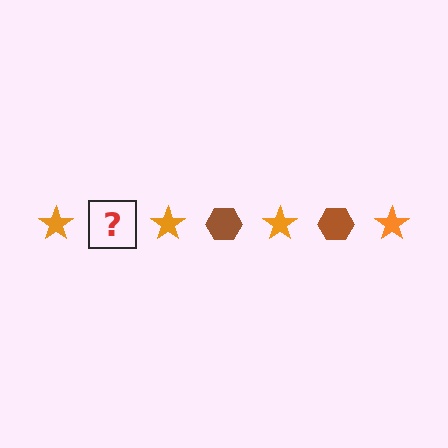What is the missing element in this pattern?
The missing element is a brown hexagon.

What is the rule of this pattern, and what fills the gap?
The rule is that the pattern alternates between orange star and brown hexagon. The gap should be filled with a brown hexagon.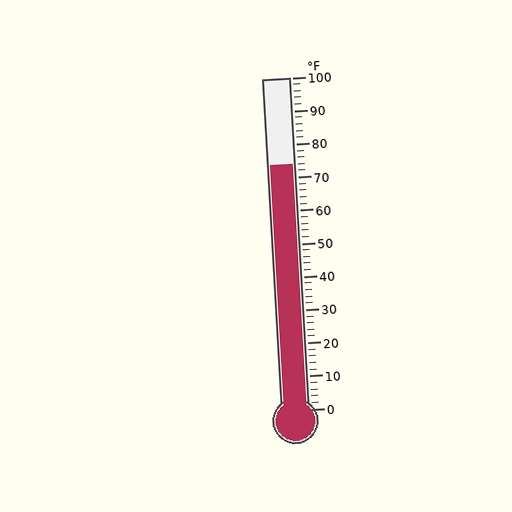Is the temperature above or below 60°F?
The temperature is above 60°F.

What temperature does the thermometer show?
The thermometer shows approximately 74°F.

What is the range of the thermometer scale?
The thermometer scale ranges from 0°F to 100°F.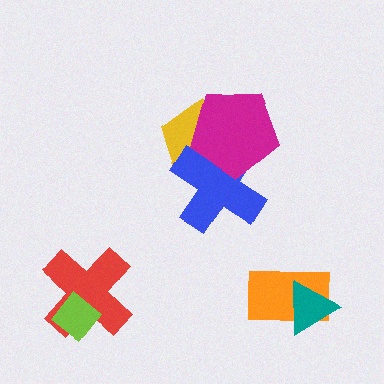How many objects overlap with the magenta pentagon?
2 objects overlap with the magenta pentagon.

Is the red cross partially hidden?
Yes, it is partially covered by another shape.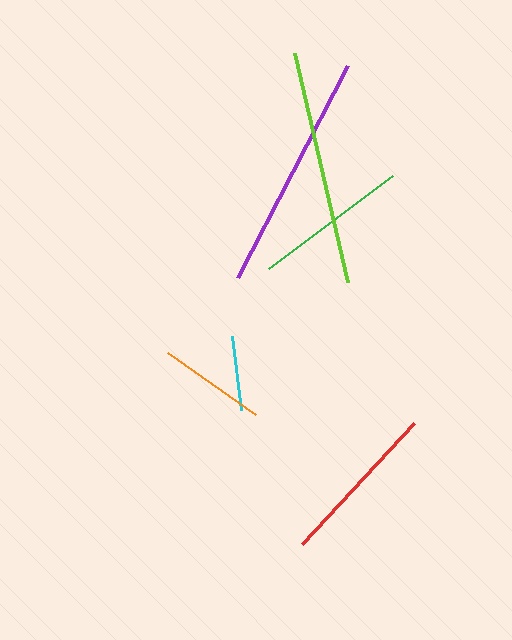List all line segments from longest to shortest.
From longest to shortest: purple, lime, red, green, orange, cyan.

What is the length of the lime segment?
The lime segment is approximately 235 pixels long.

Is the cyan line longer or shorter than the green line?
The green line is longer than the cyan line.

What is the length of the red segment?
The red segment is approximately 164 pixels long.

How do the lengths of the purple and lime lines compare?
The purple and lime lines are approximately the same length.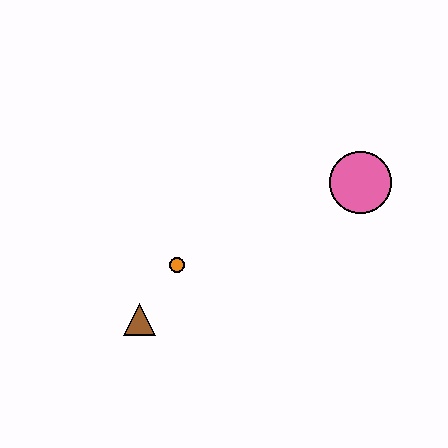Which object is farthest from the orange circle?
The pink circle is farthest from the orange circle.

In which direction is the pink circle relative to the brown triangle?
The pink circle is to the right of the brown triangle.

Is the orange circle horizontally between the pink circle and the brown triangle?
Yes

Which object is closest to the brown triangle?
The orange circle is closest to the brown triangle.